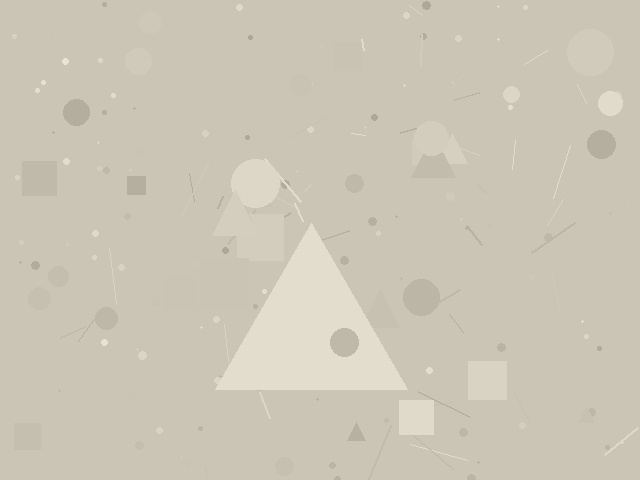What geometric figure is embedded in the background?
A triangle is embedded in the background.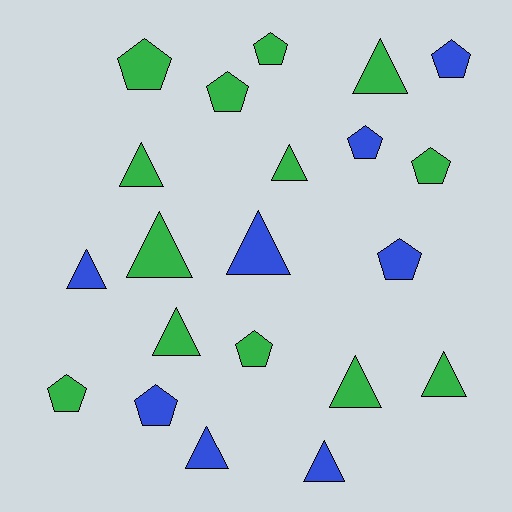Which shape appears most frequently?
Triangle, with 11 objects.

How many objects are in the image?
There are 21 objects.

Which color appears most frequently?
Green, with 13 objects.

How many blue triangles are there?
There are 4 blue triangles.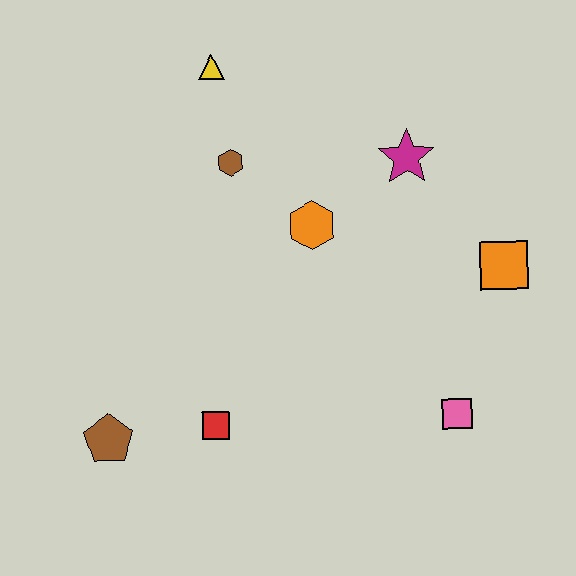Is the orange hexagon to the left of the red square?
No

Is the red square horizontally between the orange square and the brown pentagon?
Yes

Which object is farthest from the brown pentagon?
The orange square is farthest from the brown pentagon.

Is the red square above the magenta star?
No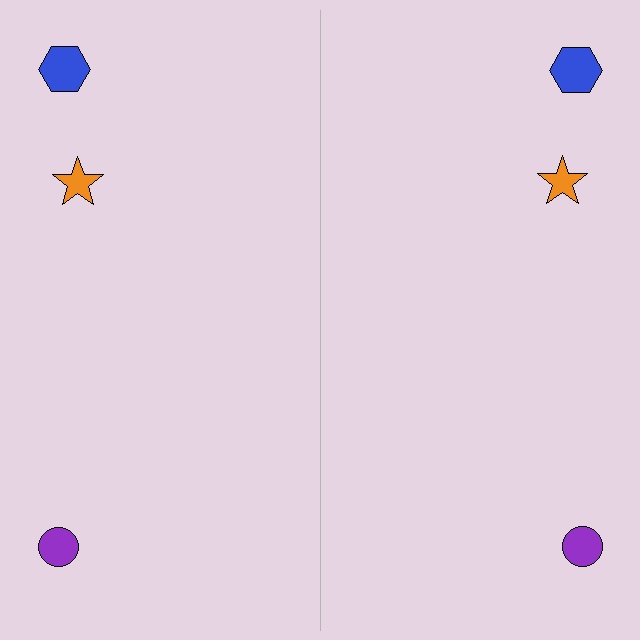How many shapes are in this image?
There are 6 shapes in this image.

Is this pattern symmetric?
Yes, this pattern has bilateral (reflection) symmetry.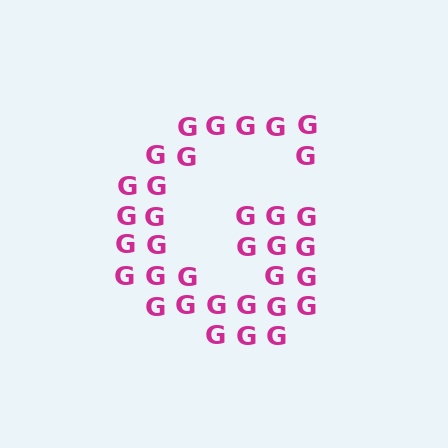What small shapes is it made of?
It is made of small letter G's.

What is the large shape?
The large shape is the letter G.